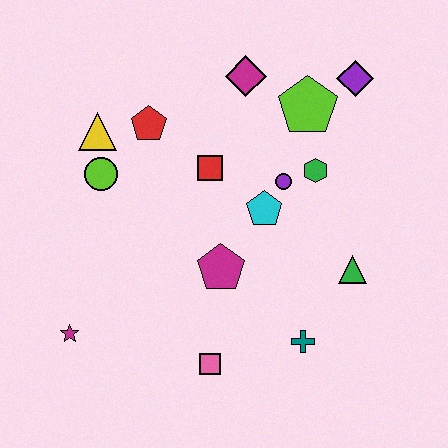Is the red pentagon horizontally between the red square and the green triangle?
No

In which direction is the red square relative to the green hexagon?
The red square is to the left of the green hexagon.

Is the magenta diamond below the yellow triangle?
No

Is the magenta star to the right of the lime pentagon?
No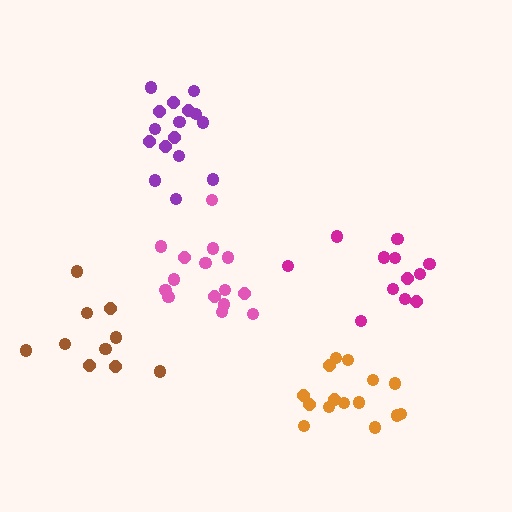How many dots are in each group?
Group 1: 12 dots, Group 2: 16 dots, Group 3: 15 dots, Group 4: 10 dots, Group 5: 15 dots (68 total).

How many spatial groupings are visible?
There are 5 spatial groupings.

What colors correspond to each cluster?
The clusters are colored: magenta, purple, pink, brown, orange.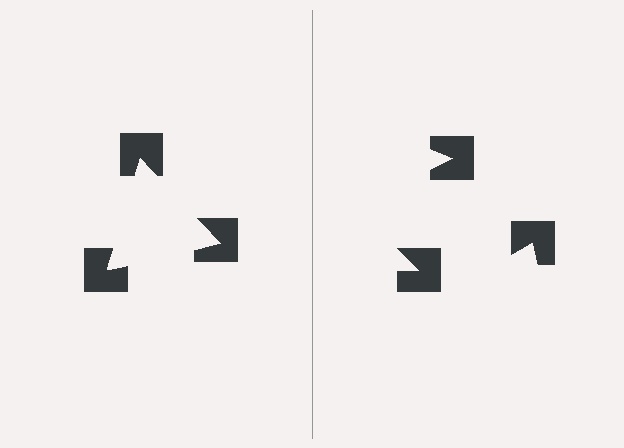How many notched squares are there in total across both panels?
6 — 3 on each side.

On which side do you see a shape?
An illusory triangle appears on the left side. On the right side the wedge cuts are rotated, so no coherent shape forms.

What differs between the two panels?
The notched squares are positioned identically on both sides; only the wedge orientations differ. On the left they align to a triangle; on the right they are misaligned.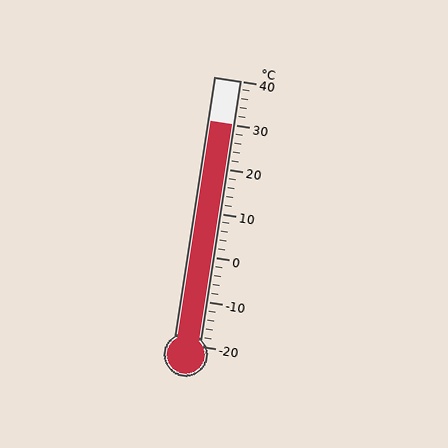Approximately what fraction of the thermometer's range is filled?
The thermometer is filled to approximately 85% of its range.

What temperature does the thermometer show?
The thermometer shows approximately 30°C.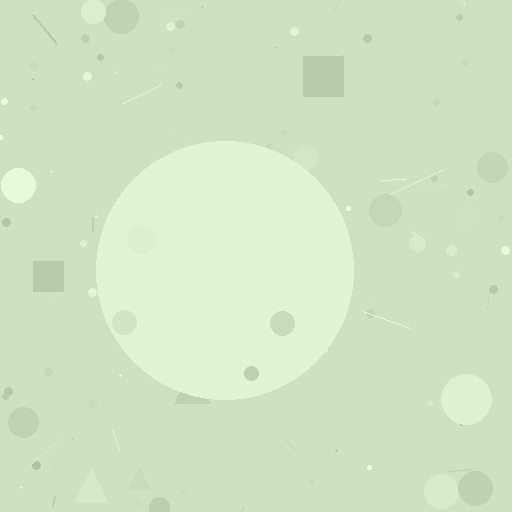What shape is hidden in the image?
A circle is hidden in the image.